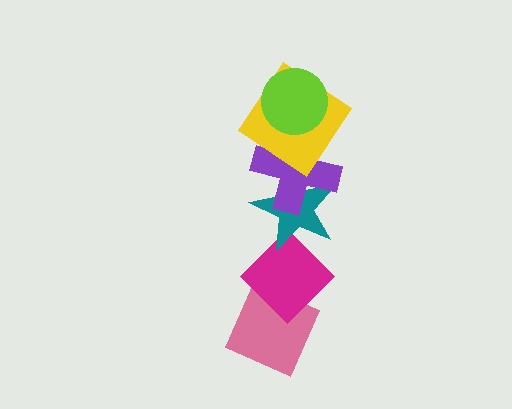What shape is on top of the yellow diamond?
The lime circle is on top of the yellow diamond.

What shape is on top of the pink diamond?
The magenta diamond is on top of the pink diamond.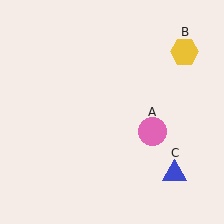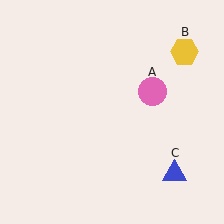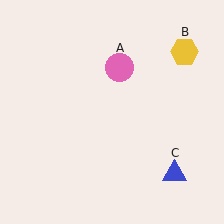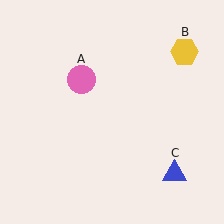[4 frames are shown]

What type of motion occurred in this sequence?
The pink circle (object A) rotated counterclockwise around the center of the scene.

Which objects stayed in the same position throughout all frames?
Yellow hexagon (object B) and blue triangle (object C) remained stationary.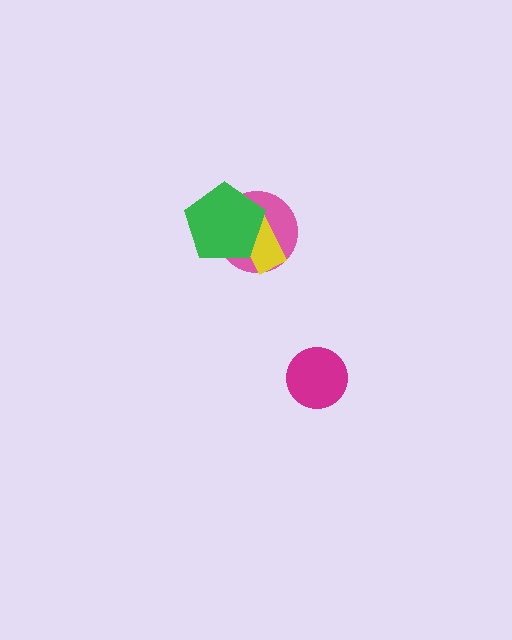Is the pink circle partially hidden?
Yes, it is partially covered by another shape.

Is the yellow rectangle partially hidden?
Yes, it is partially covered by another shape.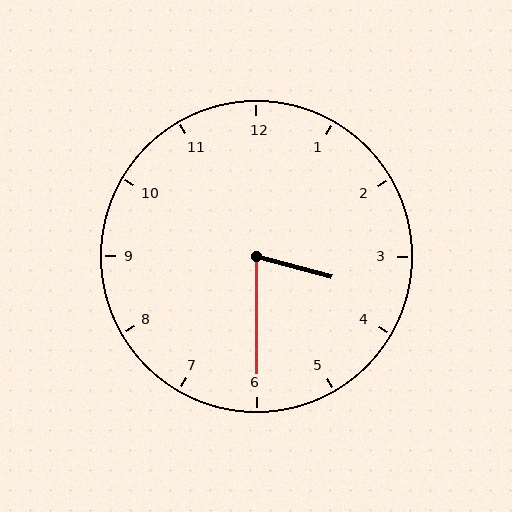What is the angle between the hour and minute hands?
Approximately 75 degrees.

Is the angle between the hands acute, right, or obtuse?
It is acute.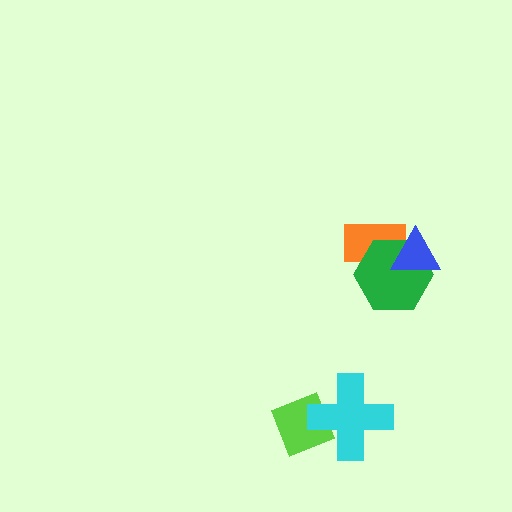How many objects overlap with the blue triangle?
2 objects overlap with the blue triangle.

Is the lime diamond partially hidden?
Yes, it is partially covered by another shape.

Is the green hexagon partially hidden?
Yes, it is partially covered by another shape.